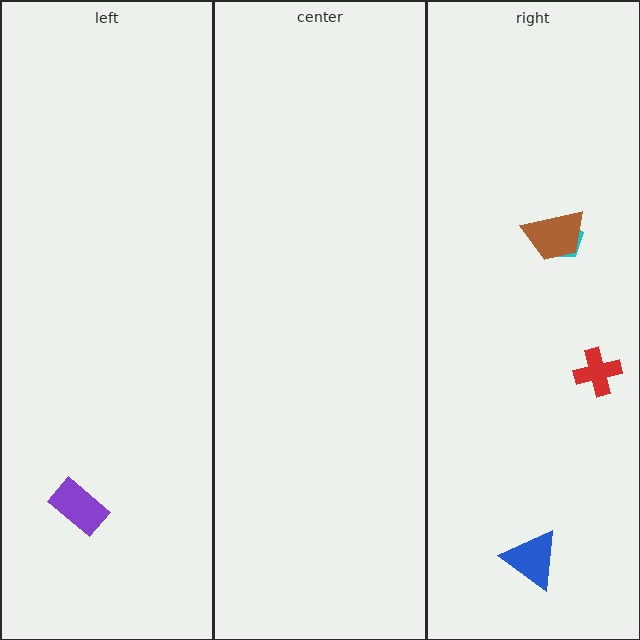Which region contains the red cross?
The right region.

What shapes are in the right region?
The red cross, the cyan pentagon, the brown trapezoid, the blue triangle.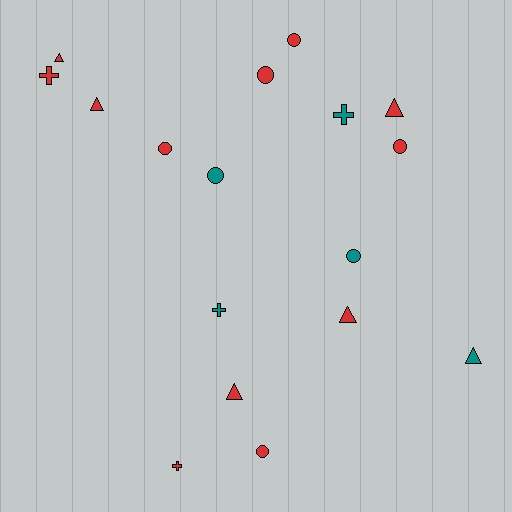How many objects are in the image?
There are 17 objects.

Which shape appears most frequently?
Circle, with 7 objects.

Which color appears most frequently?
Red, with 12 objects.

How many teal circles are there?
There are 2 teal circles.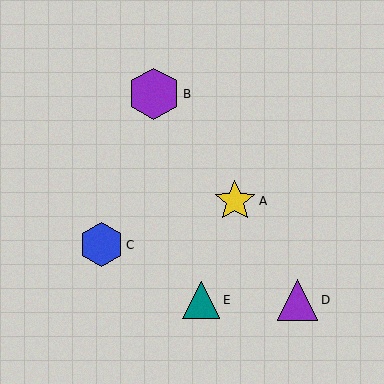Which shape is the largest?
The purple hexagon (labeled B) is the largest.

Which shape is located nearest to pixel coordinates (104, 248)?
The blue hexagon (labeled C) at (101, 245) is nearest to that location.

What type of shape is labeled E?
Shape E is a teal triangle.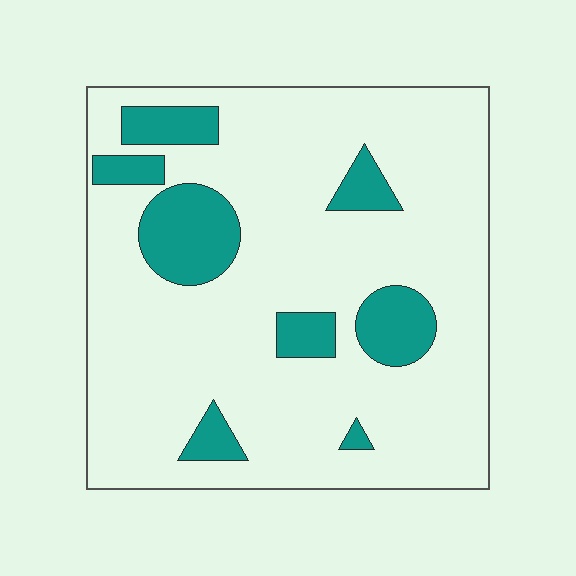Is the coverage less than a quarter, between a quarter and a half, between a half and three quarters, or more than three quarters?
Less than a quarter.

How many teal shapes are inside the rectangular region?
8.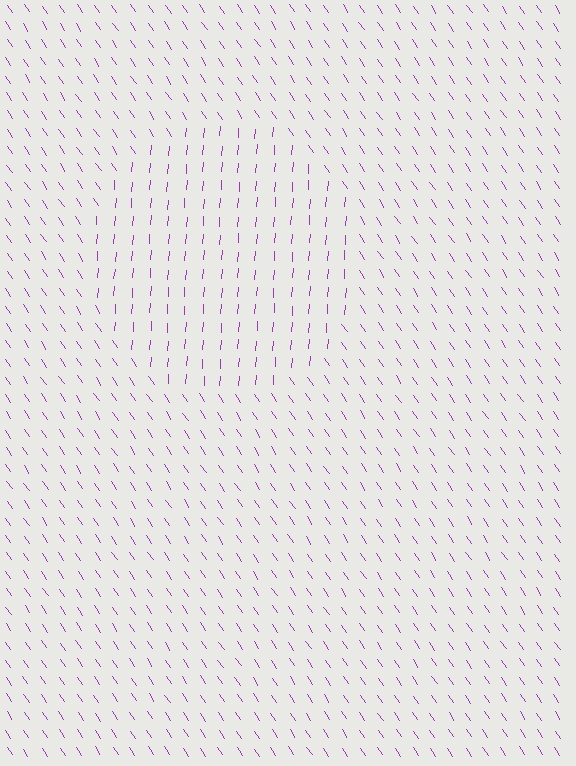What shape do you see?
I see a circle.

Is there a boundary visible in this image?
Yes, there is a texture boundary formed by a change in line orientation.